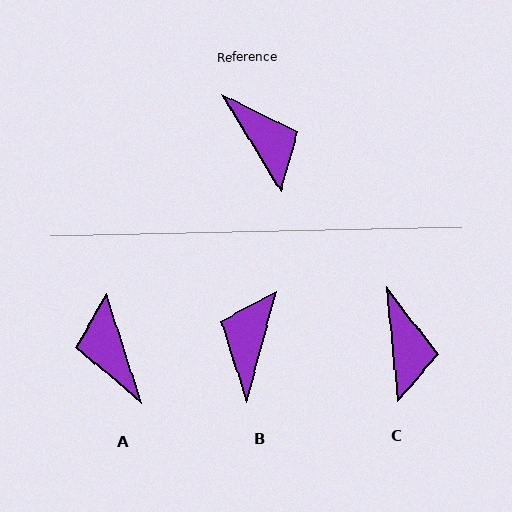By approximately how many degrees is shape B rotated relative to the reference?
Approximately 134 degrees counter-clockwise.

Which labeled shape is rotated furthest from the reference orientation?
A, about 166 degrees away.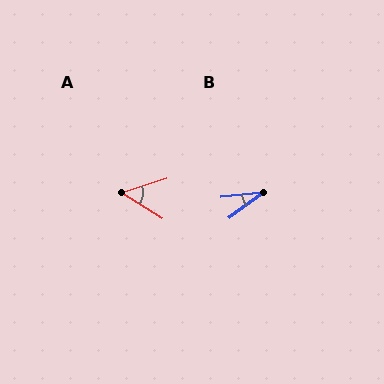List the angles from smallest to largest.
B (32°), A (50°).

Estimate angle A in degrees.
Approximately 50 degrees.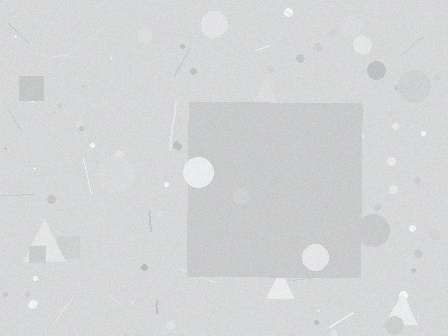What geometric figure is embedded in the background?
A square is embedded in the background.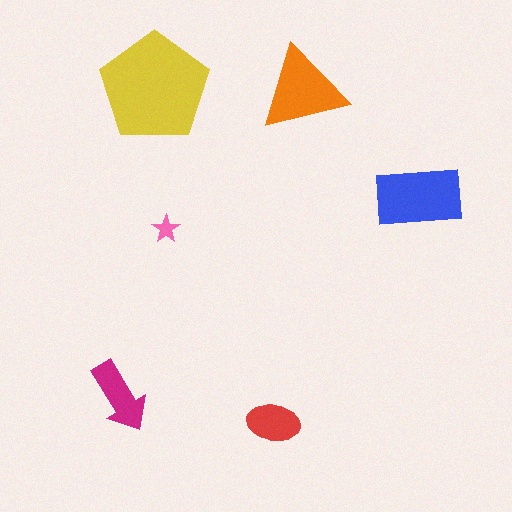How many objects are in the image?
There are 6 objects in the image.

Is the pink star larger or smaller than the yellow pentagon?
Smaller.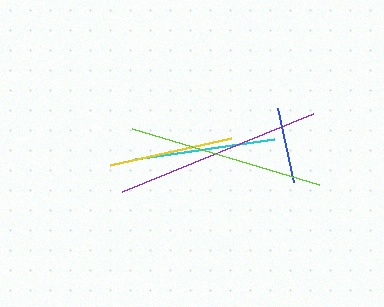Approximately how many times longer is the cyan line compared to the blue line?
The cyan line is approximately 1.9 times the length of the blue line.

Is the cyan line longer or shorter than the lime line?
The lime line is longer than the cyan line.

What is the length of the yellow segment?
The yellow segment is approximately 124 pixels long.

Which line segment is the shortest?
The blue line is the shortest at approximately 76 pixels.